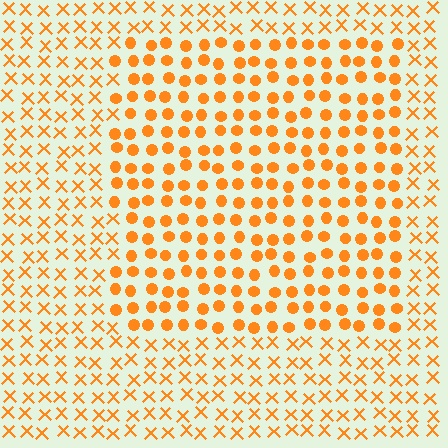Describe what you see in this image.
The image is filled with small orange elements arranged in a uniform grid. A rectangle-shaped region contains circles, while the surrounding area contains X marks. The boundary is defined purely by the change in element shape.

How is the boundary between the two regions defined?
The boundary is defined by a change in element shape: circles inside vs. X marks outside. All elements share the same color and spacing.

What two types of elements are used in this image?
The image uses circles inside the rectangle region and X marks outside it.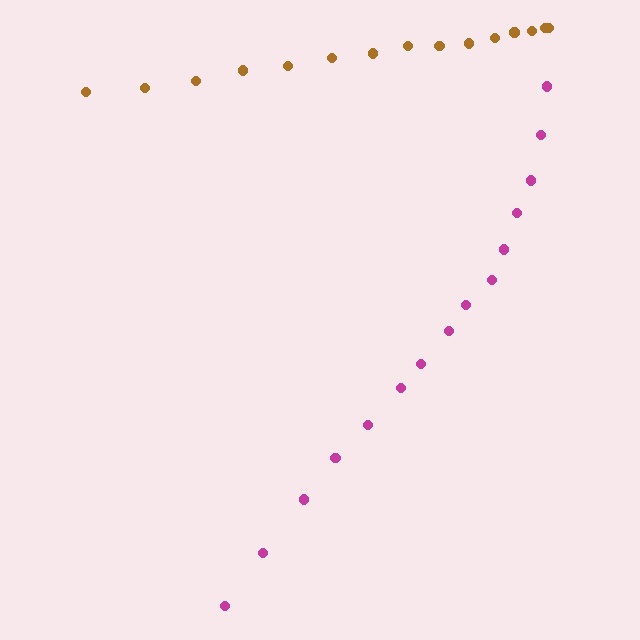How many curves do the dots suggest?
There are 2 distinct paths.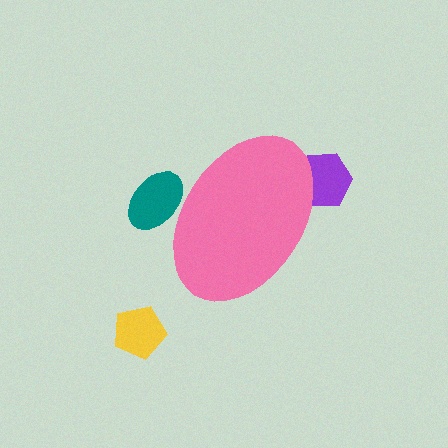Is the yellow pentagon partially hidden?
No, the yellow pentagon is fully visible.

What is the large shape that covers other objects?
A pink ellipse.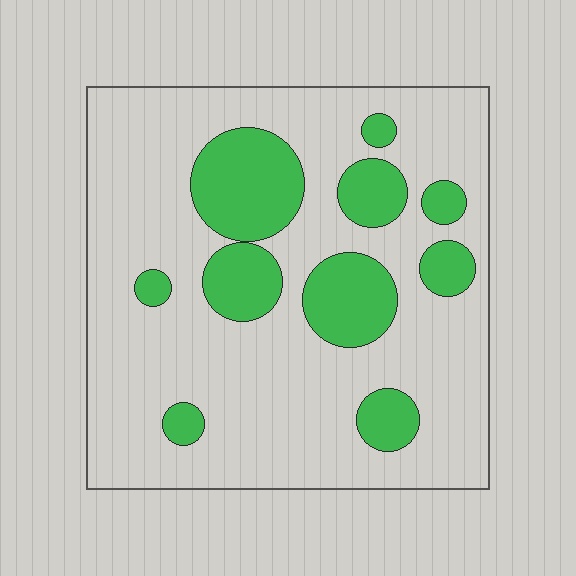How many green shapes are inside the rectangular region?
10.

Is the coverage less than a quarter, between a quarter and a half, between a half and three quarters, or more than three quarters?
Less than a quarter.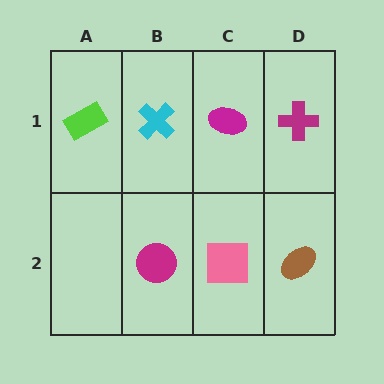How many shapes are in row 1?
4 shapes.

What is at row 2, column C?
A pink square.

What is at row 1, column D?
A magenta cross.